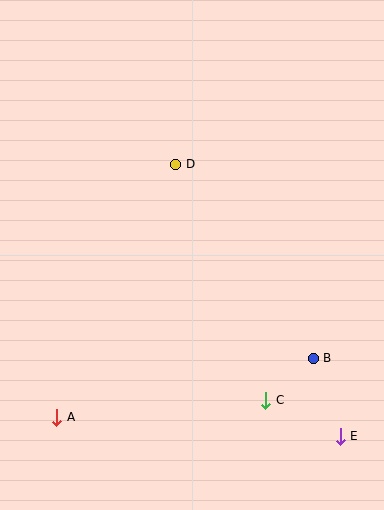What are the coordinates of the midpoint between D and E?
The midpoint between D and E is at (258, 300).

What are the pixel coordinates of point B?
Point B is at (313, 358).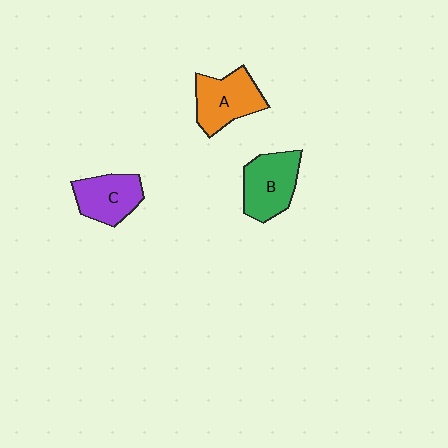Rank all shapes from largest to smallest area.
From largest to smallest: A (orange), B (green), C (purple).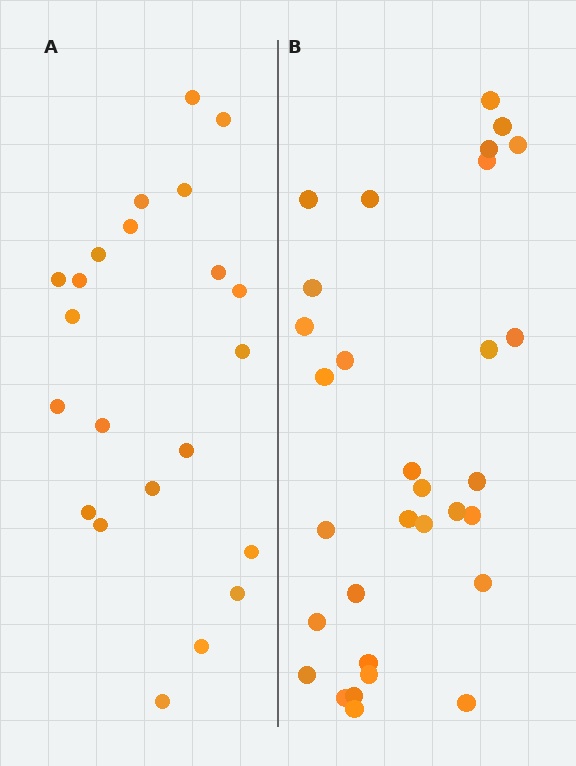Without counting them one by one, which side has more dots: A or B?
Region B (the right region) has more dots.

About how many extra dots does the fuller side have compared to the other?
Region B has roughly 8 or so more dots than region A.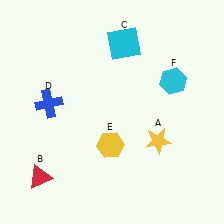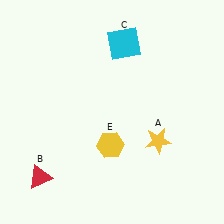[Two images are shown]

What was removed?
The cyan hexagon (F), the blue cross (D) were removed in Image 2.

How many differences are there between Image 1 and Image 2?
There are 2 differences between the two images.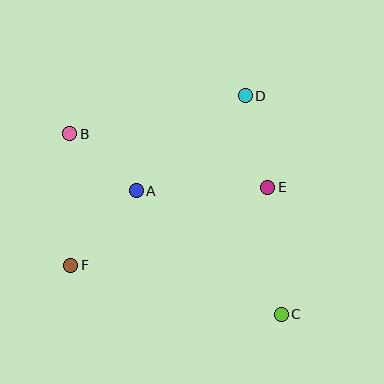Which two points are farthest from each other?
Points B and C are farthest from each other.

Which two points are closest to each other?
Points A and B are closest to each other.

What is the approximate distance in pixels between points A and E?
The distance between A and E is approximately 132 pixels.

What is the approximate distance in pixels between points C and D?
The distance between C and D is approximately 221 pixels.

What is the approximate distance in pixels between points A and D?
The distance between A and D is approximately 144 pixels.